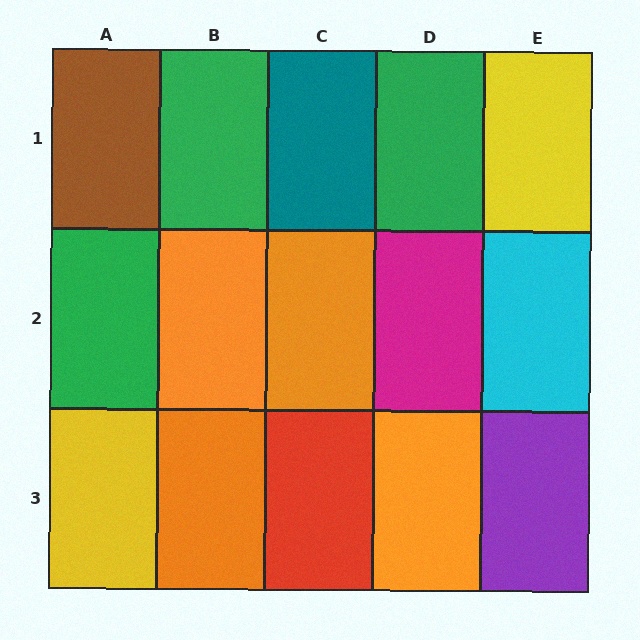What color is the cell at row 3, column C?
Red.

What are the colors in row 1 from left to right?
Brown, green, teal, green, yellow.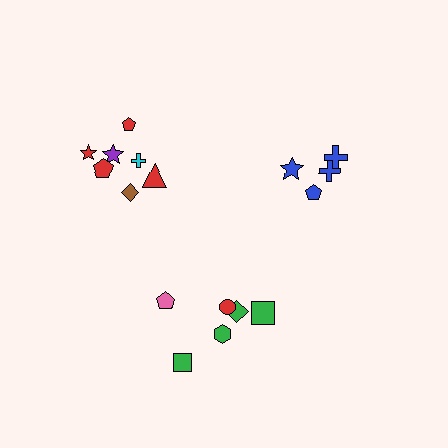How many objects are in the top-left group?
There are 7 objects.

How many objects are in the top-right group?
There are 4 objects.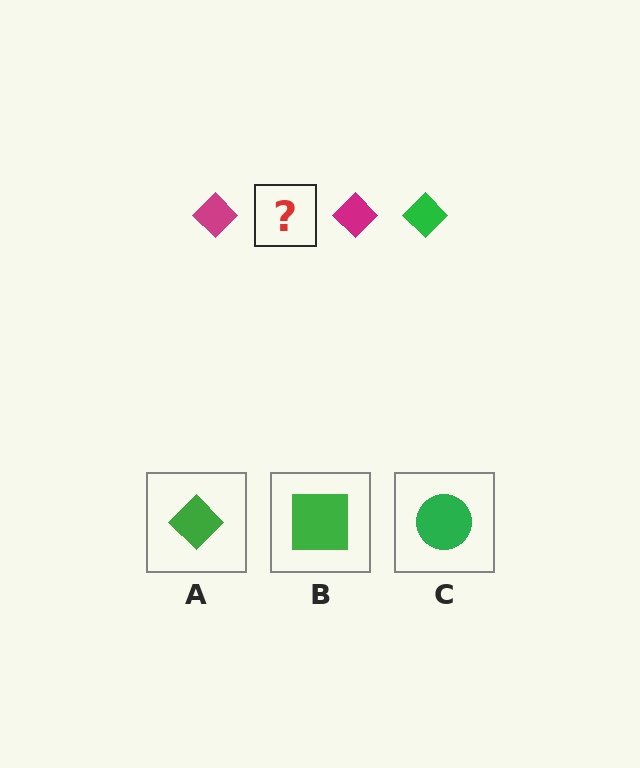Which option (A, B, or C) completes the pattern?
A.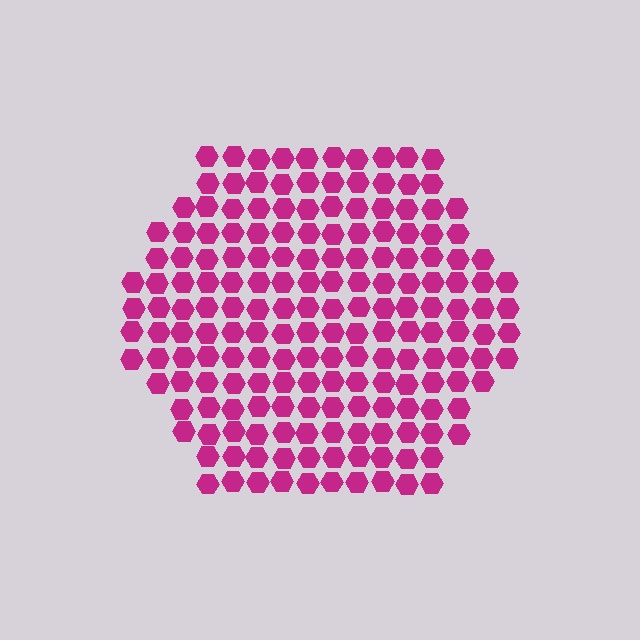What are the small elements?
The small elements are hexagons.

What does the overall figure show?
The overall figure shows a hexagon.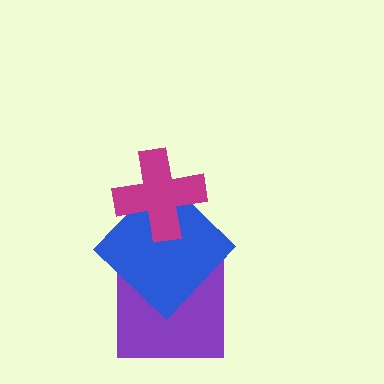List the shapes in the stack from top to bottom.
From top to bottom: the magenta cross, the blue diamond, the purple square.